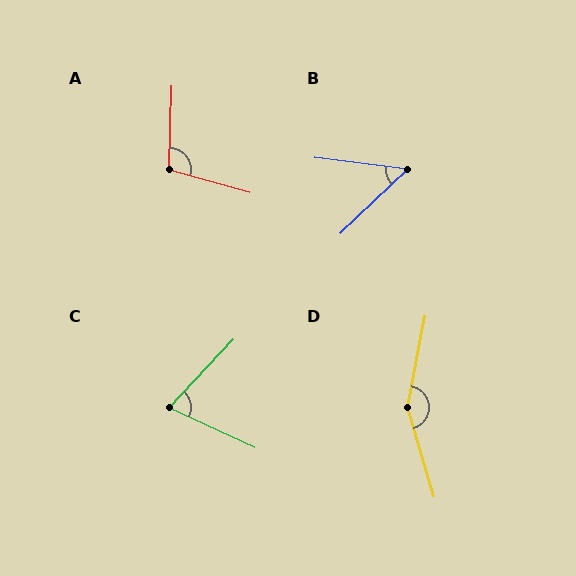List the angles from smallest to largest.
B (51°), C (72°), A (104°), D (152°).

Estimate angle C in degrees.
Approximately 72 degrees.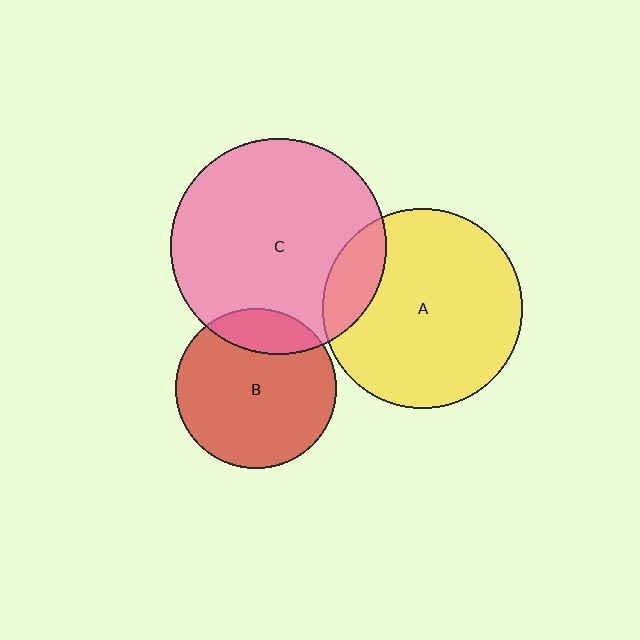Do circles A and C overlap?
Yes.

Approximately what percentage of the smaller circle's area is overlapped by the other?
Approximately 15%.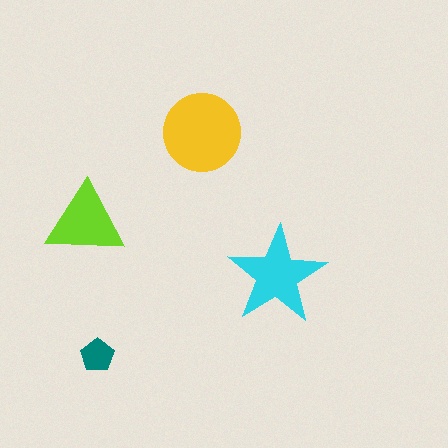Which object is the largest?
The yellow circle.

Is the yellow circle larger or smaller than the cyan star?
Larger.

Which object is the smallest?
The teal pentagon.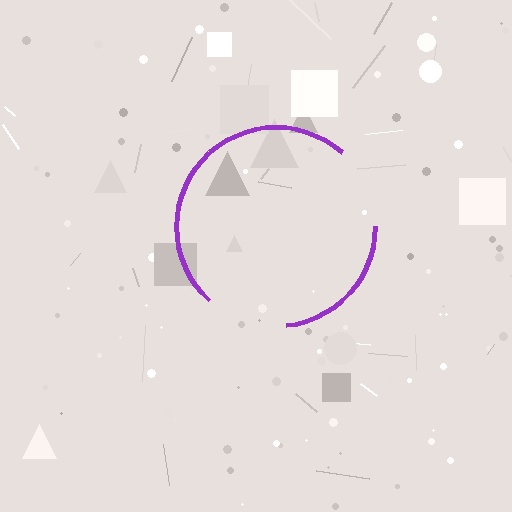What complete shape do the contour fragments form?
The contour fragments form a circle.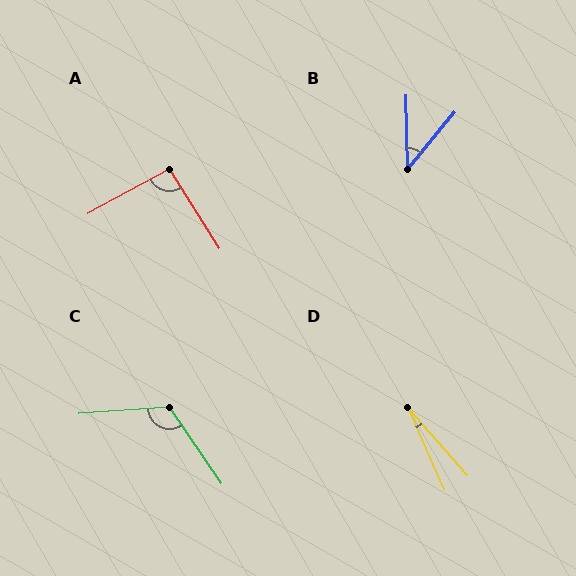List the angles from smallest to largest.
D (17°), B (40°), A (94°), C (120°).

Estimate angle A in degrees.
Approximately 94 degrees.